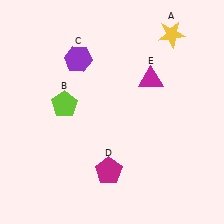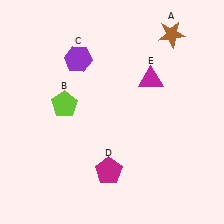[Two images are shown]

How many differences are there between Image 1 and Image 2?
There is 1 difference between the two images.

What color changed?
The star (A) changed from yellow in Image 1 to brown in Image 2.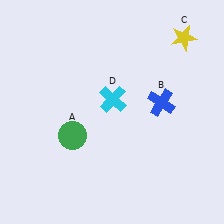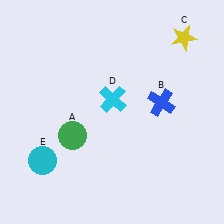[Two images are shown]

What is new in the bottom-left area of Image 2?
A cyan circle (E) was added in the bottom-left area of Image 2.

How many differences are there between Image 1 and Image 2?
There is 1 difference between the two images.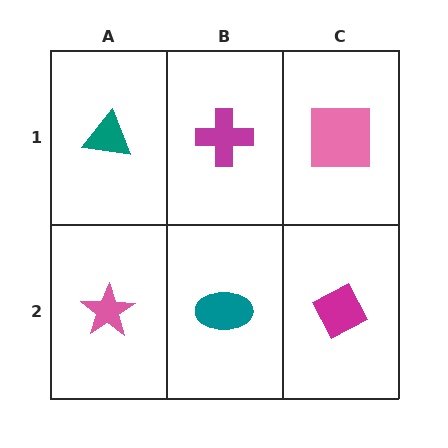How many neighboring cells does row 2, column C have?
2.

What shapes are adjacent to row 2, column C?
A pink square (row 1, column C), a teal ellipse (row 2, column B).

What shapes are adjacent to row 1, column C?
A magenta diamond (row 2, column C), a magenta cross (row 1, column B).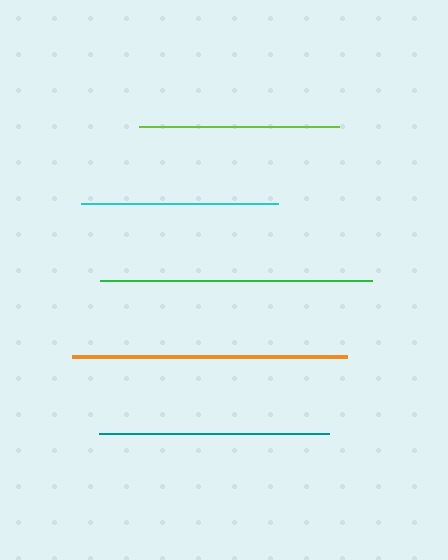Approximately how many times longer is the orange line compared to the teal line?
The orange line is approximately 1.2 times the length of the teal line.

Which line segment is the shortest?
The cyan line is the shortest at approximately 197 pixels.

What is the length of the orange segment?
The orange segment is approximately 274 pixels long.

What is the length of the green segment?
The green segment is approximately 272 pixels long.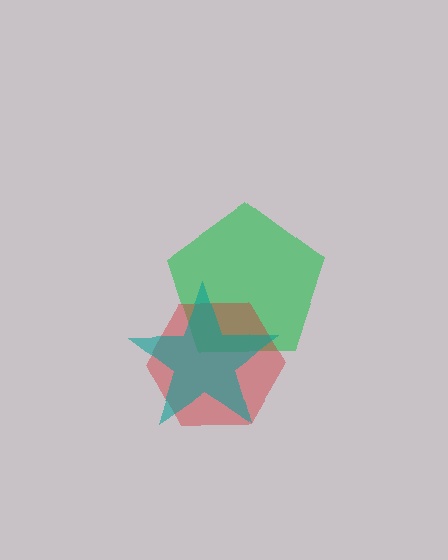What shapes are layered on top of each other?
The layered shapes are: a green pentagon, a red hexagon, a teal star.